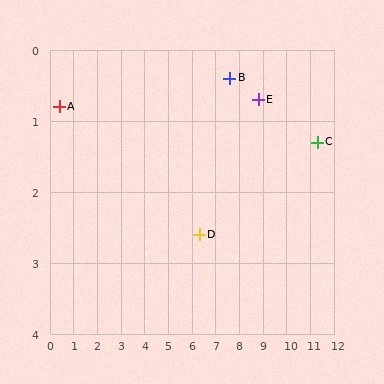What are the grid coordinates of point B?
Point B is at approximately (7.6, 0.4).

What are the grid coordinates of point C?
Point C is at approximately (11.3, 1.3).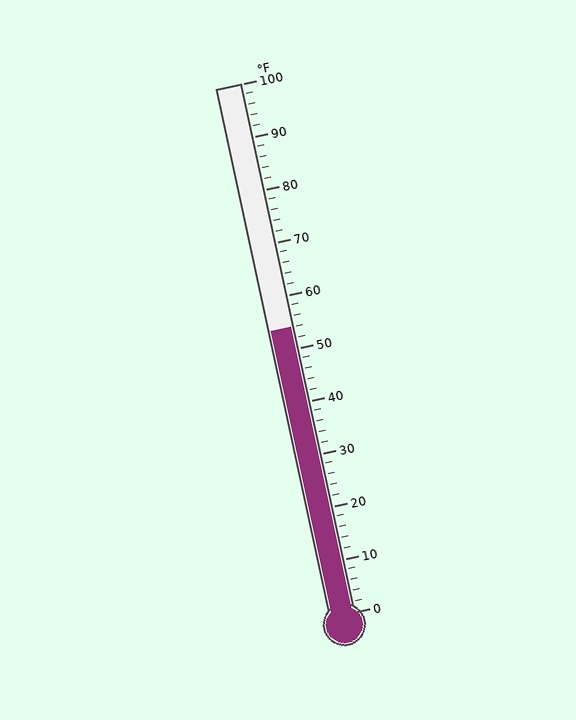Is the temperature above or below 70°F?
The temperature is below 70°F.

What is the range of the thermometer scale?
The thermometer scale ranges from 0°F to 100°F.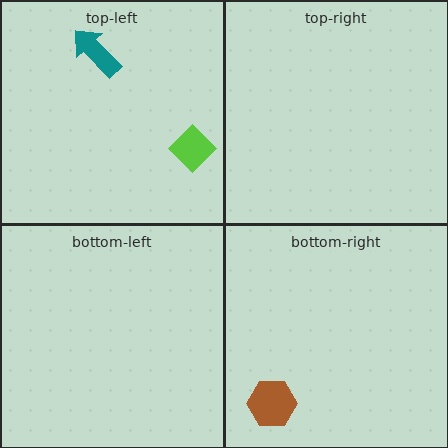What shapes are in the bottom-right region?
The brown hexagon.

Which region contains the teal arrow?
The top-left region.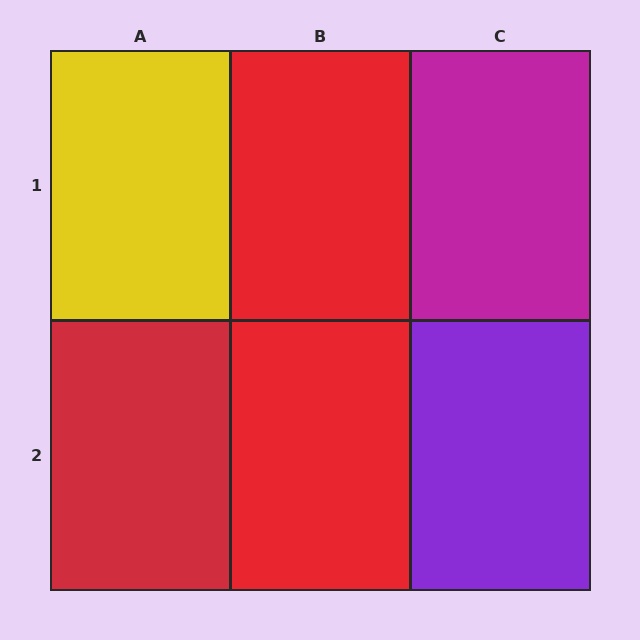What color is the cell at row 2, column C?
Purple.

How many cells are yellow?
1 cell is yellow.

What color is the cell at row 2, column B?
Red.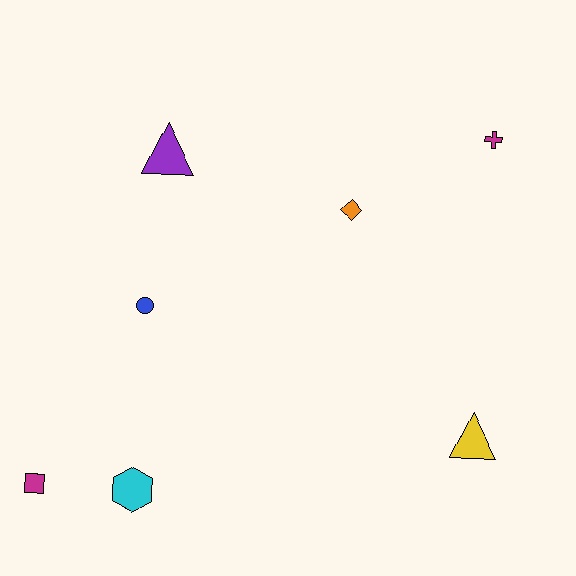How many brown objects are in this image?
There are no brown objects.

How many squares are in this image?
There is 1 square.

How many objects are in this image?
There are 7 objects.